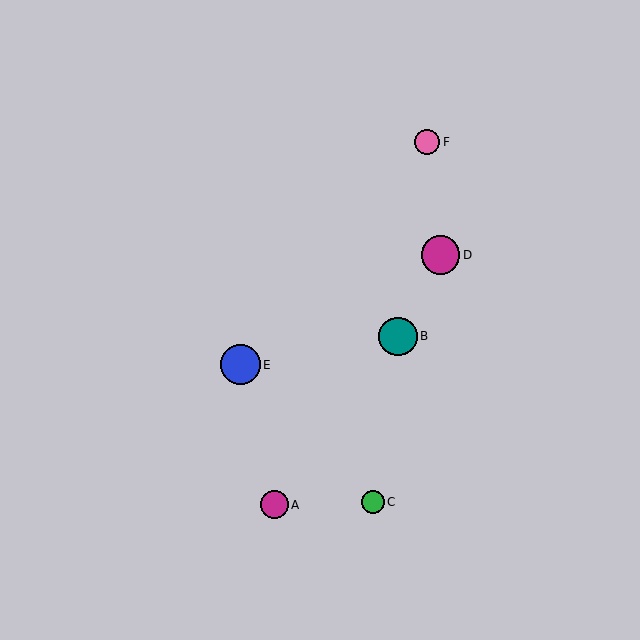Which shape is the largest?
The blue circle (labeled E) is the largest.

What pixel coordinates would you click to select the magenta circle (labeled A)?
Click at (274, 505) to select the magenta circle A.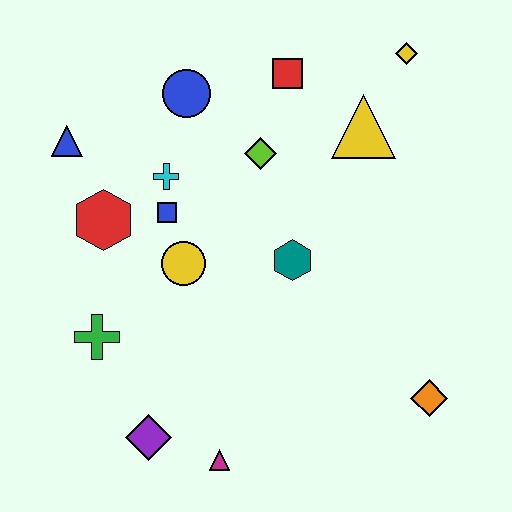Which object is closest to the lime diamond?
The red square is closest to the lime diamond.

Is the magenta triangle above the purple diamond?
No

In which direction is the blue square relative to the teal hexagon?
The blue square is to the left of the teal hexagon.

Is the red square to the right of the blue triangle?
Yes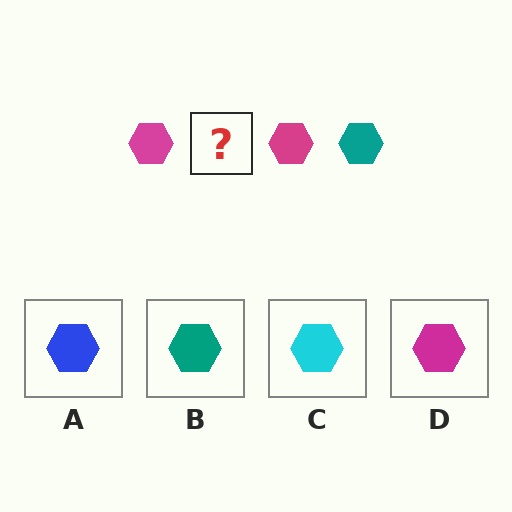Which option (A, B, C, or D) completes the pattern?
B.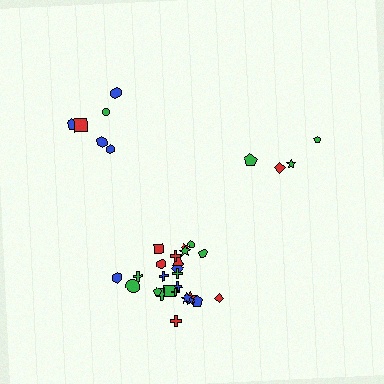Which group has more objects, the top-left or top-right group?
The top-left group.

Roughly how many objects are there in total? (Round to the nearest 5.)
Roughly 35 objects in total.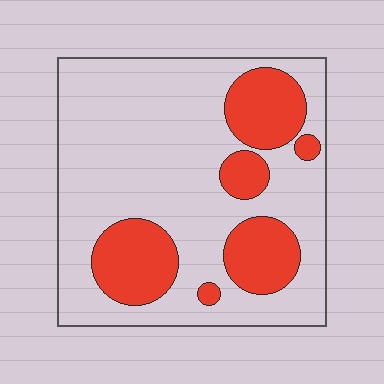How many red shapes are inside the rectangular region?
6.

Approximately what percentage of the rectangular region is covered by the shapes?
Approximately 25%.